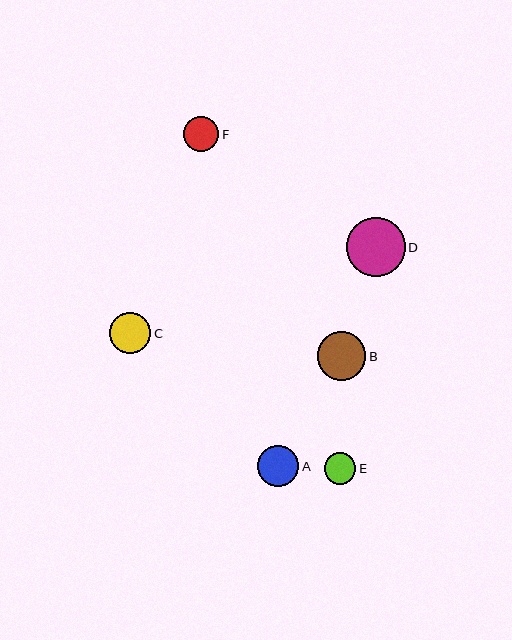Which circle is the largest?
Circle D is the largest with a size of approximately 59 pixels.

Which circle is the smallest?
Circle E is the smallest with a size of approximately 32 pixels.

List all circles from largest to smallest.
From largest to smallest: D, B, C, A, F, E.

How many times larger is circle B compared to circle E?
Circle B is approximately 1.5 times the size of circle E.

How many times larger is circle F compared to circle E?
Circle F is approximately 1.1 times the size of circle E.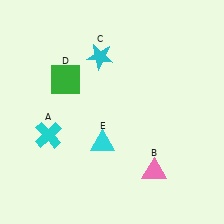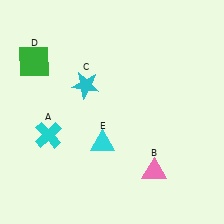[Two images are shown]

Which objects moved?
The objects that moved are: the cyan star (C), the green square (D).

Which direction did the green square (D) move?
The green square (D) moved left.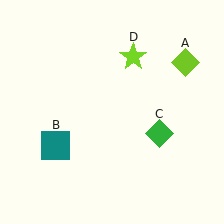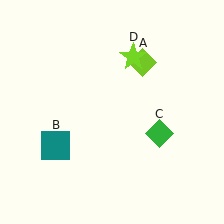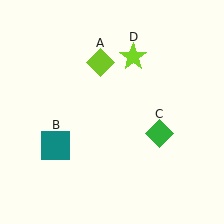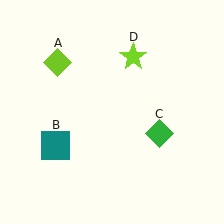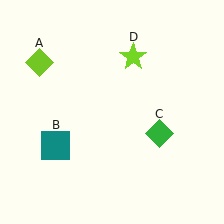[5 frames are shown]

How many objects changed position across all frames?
1 object changed position: lime diamond (object A).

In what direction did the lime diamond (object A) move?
The lime diamond (object A) moved left.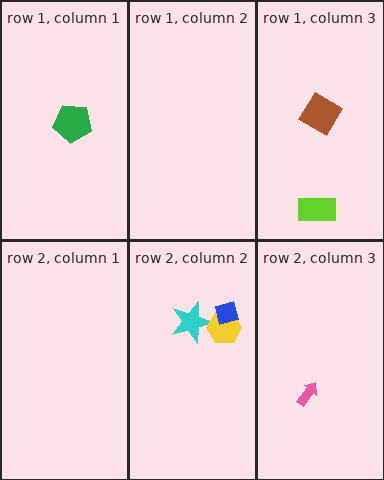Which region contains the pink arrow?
The row 2, column 3 region.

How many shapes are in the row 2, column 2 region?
3.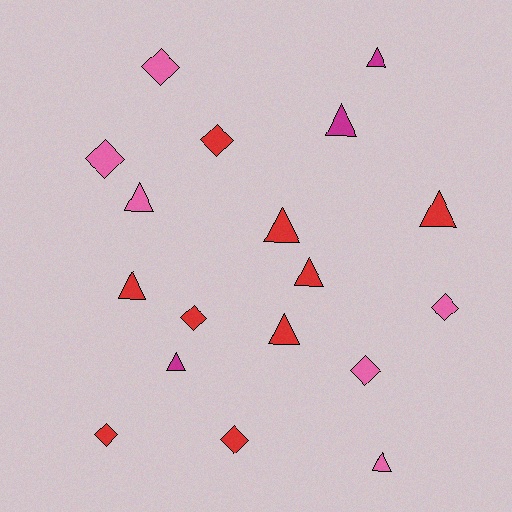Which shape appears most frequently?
Triangle, with 10 objects.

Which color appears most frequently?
Red, with 9 objects.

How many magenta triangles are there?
There are 3 magenta triangles.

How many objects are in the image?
There are 18 objects.